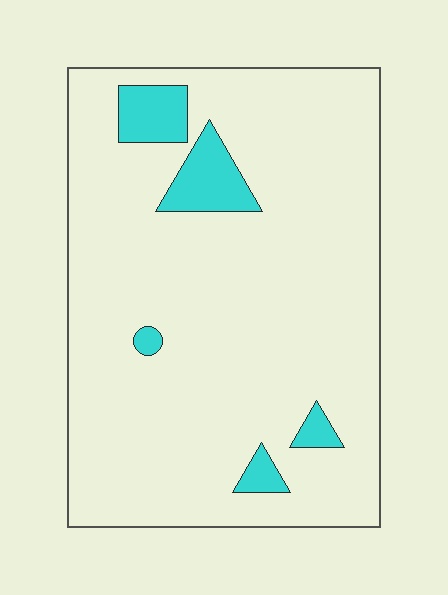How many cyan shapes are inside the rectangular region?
5.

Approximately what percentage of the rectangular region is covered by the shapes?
Approximately 10%.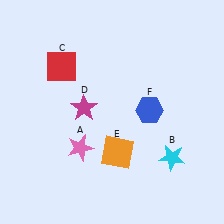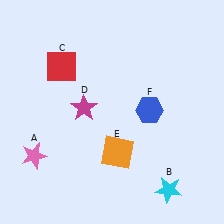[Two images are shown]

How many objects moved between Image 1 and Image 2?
2 objects moved between the two images.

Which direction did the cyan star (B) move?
The cyan star (B) moved down.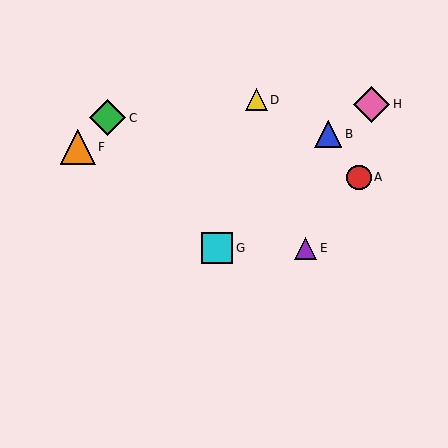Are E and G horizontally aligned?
Yes, both are at y≈248.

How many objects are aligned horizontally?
2 objects (E, G) are aligned horizontally.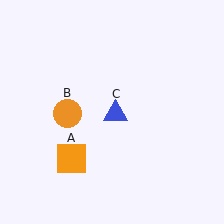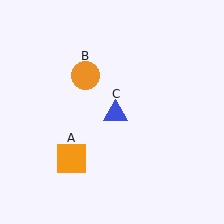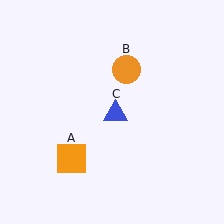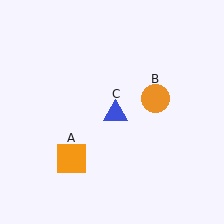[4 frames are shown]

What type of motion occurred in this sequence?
The orange circle (object B) rotated clockwise around the center of the scene.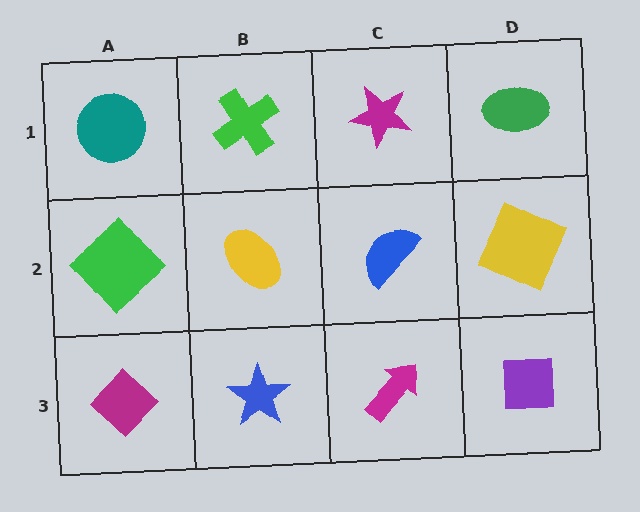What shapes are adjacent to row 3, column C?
A blue semicircle (row 2, column C), a blue star (row 3, column B), a purple square (row 3, column D).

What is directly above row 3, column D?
A yellow square.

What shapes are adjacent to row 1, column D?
A yellow square (row 2, column D), a magenta star (row 1, column C).